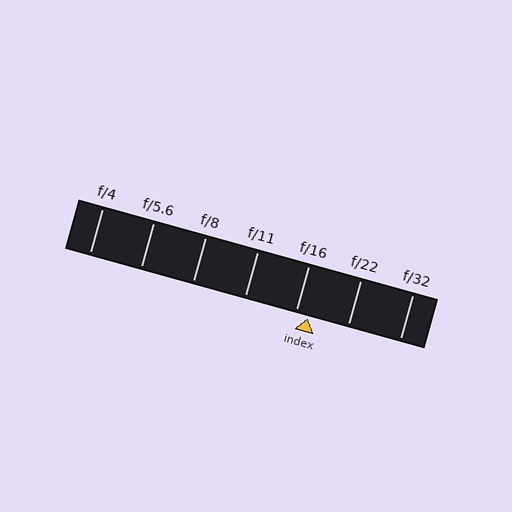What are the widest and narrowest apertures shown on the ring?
The widest aperture shown is f/4 and the narrowest is f/32.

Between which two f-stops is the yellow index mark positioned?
The index mark is between f/16 and f/22.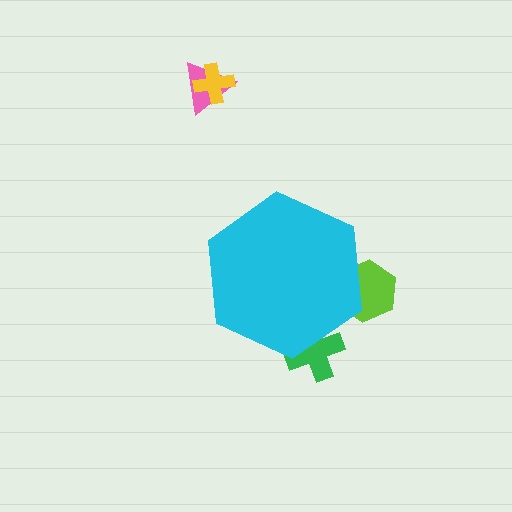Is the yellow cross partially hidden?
No, the yellow cross is fully visible.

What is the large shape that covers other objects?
A cyan hexagon.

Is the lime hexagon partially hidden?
Yes, the lime hexagon is partially hidden behind the cyan hexagon.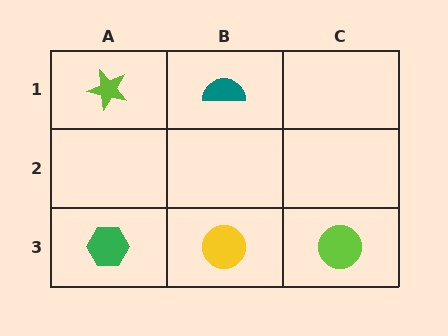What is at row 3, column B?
A yellow circle.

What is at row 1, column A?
A lime star.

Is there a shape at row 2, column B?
No, that cell is empty.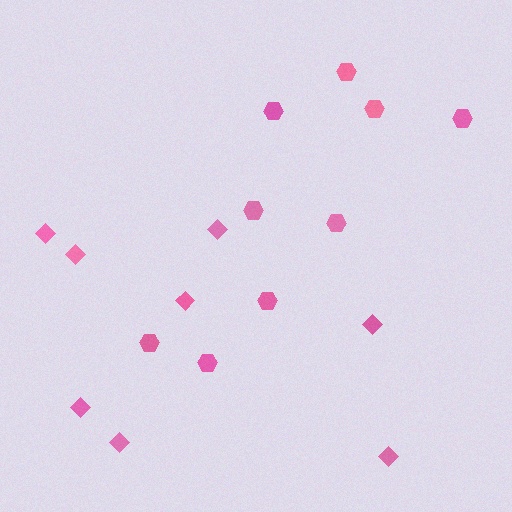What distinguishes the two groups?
There are 2 groups: one group of hexagons (9) and one group of diamonds (8).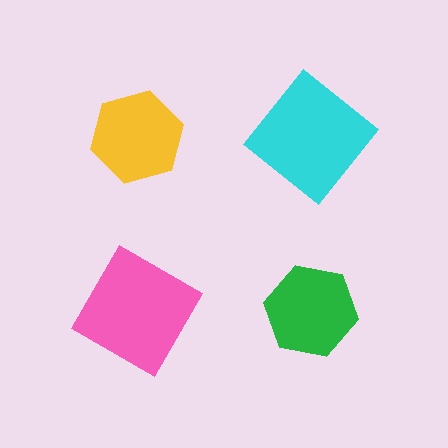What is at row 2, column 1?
A pink square.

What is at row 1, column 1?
A yellow hexagon.